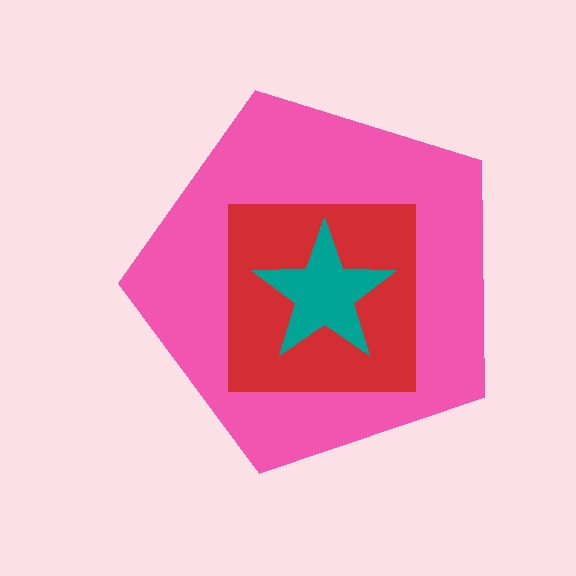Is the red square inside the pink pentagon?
Yes.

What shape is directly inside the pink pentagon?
The red square.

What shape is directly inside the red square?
The teal star.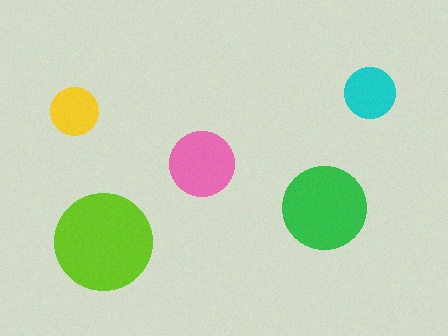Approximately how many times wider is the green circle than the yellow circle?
About 1.5 times wider.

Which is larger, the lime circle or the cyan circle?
The lime one.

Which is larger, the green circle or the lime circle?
The lime one.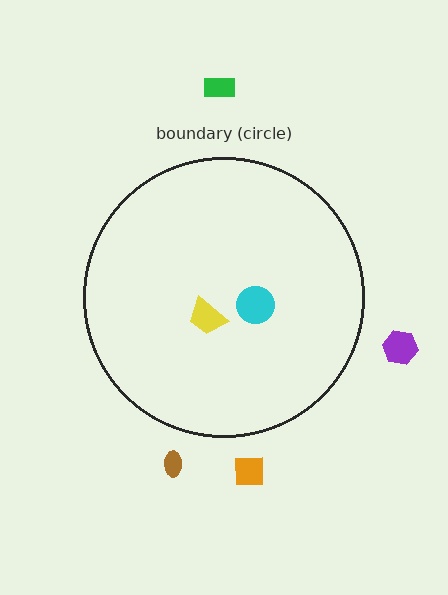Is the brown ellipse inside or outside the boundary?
Outside.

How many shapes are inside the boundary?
2 inside, 4 outside.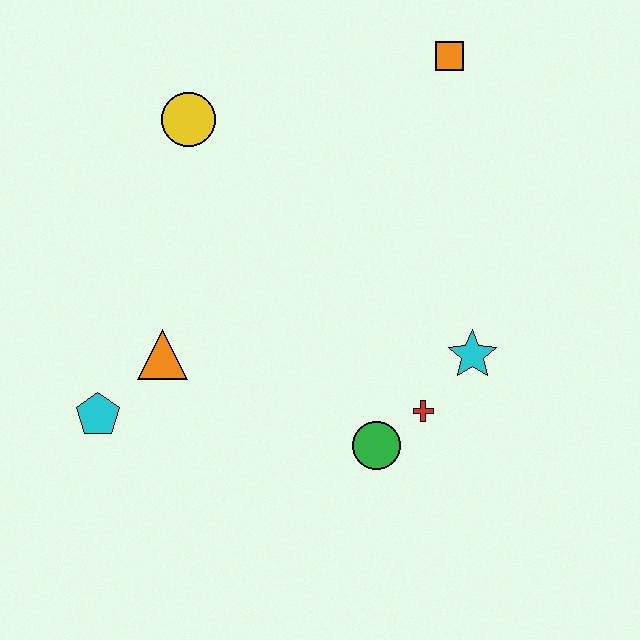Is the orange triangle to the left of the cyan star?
Yes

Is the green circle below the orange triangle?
Yes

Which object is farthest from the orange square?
The cyan pentagon is farthest from the orange square.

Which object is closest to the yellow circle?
The orange triangle is closest to the yellow circle.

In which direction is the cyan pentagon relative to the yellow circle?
The cyan pentagon is below the yellow circle.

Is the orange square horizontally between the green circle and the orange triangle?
No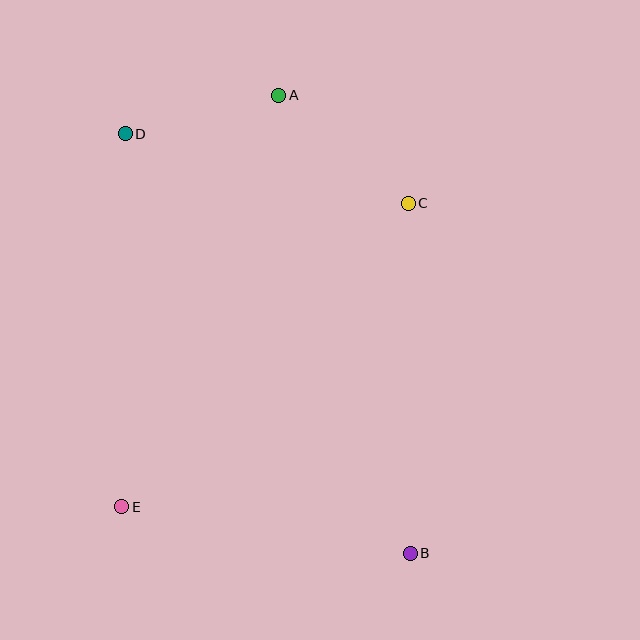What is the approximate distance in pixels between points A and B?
The distance between A and B is approximately 477 pixels.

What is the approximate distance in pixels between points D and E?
The distance between D and E is approximately 373 pixels.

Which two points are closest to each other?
Points A and D are closest to each other.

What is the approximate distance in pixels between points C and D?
The distance between C and D is approximately 292 pixels.